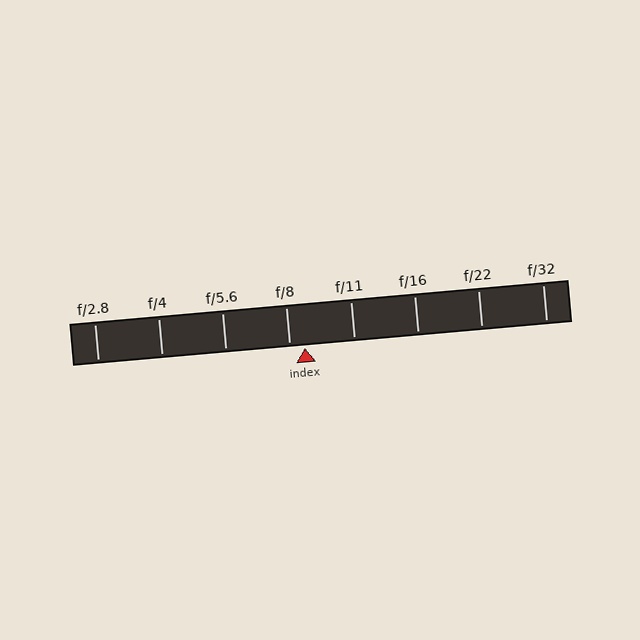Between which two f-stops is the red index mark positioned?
The index mark is between f/8 and f/11.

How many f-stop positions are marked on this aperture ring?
There are 8 f-stop positions marked.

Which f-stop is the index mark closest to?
The index mark is closest to f/8.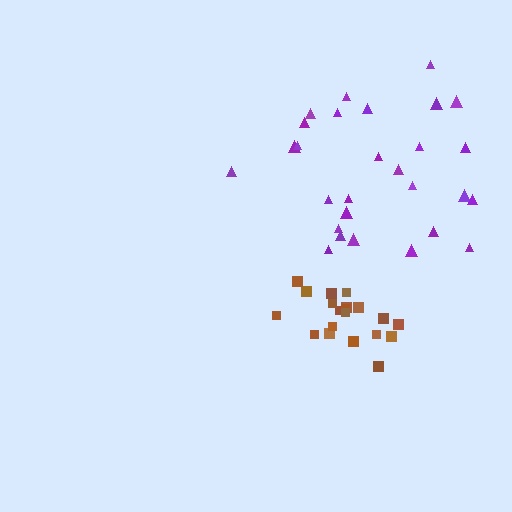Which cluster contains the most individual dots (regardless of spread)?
Purple (28).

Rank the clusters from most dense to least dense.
brown, purple.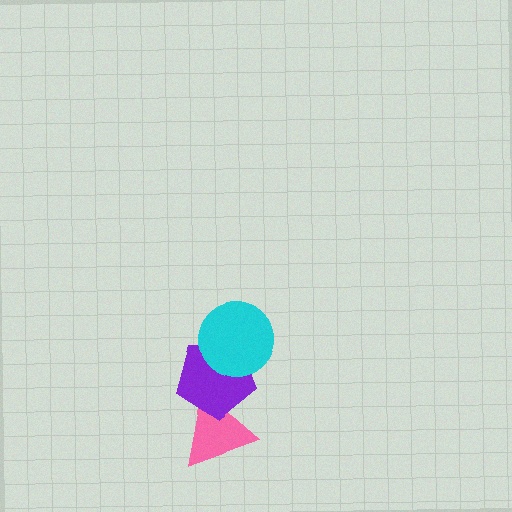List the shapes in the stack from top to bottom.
From top to bottom: the cyan circle, the purple pentagon, the pink triangle.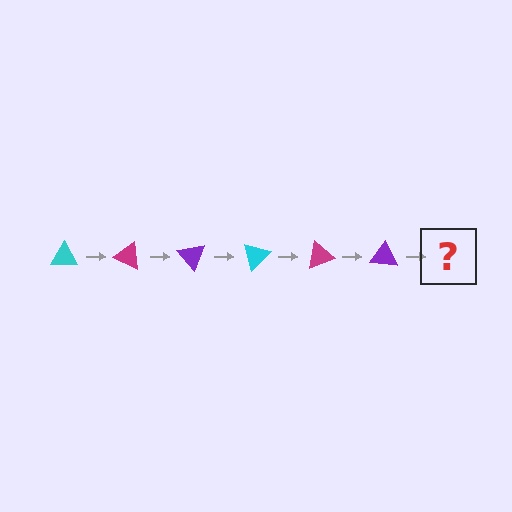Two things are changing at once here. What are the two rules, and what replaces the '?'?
The two rules are that it rotates 25 degrees each step and the color cycles through cyan, magenta, and purple. The '?' should be a cyan triangle, rotated 150 degrees from the start.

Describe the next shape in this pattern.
It should be a cyan triangle, rotated 150 degrees from the start.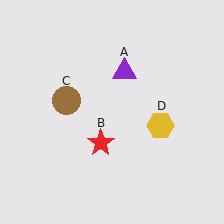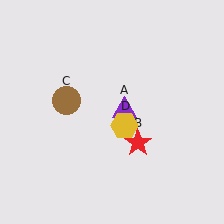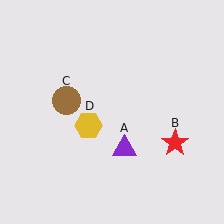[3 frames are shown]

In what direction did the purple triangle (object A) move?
The purple triangle (object A) moved down.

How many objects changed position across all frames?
3 objects changed position: purple triangle (object A), red star (object B), yellow hexagon (object D).